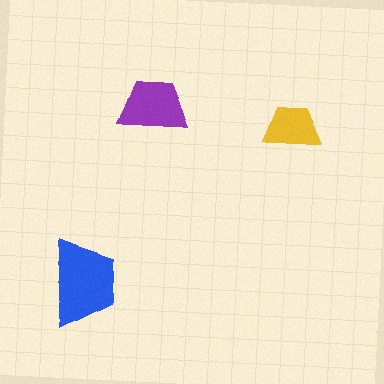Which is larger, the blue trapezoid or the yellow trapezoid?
The blue one.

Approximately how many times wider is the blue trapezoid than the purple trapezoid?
About 1.5 times wider.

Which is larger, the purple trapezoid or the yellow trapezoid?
The purple one.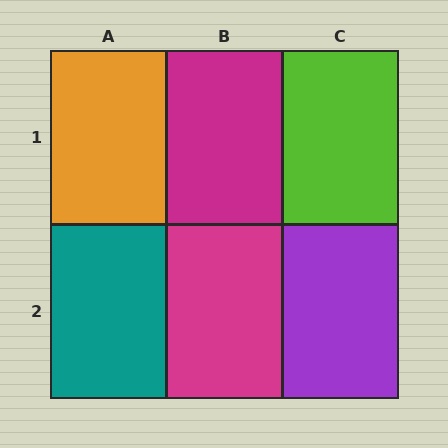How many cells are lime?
1 cell is lime.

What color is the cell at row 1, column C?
Lime.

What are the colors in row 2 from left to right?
Teal, magenta, purple.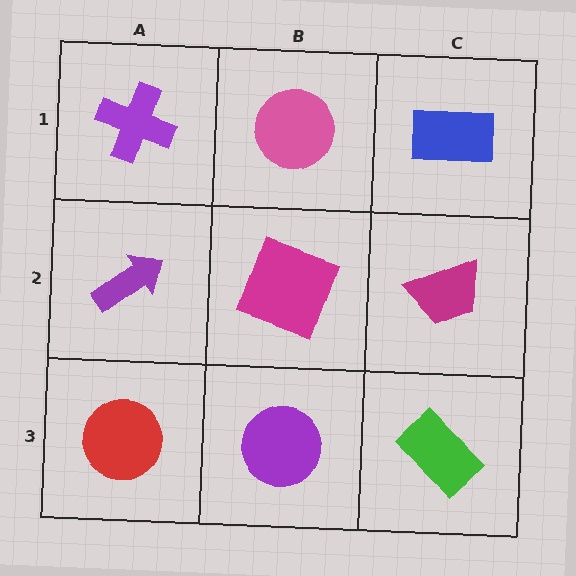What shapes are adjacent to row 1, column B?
A magenta square (row 2, column B), a purple cross (row 1, column A), a blue rectangle (row 1, column C).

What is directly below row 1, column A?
A purple arrow.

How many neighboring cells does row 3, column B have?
3.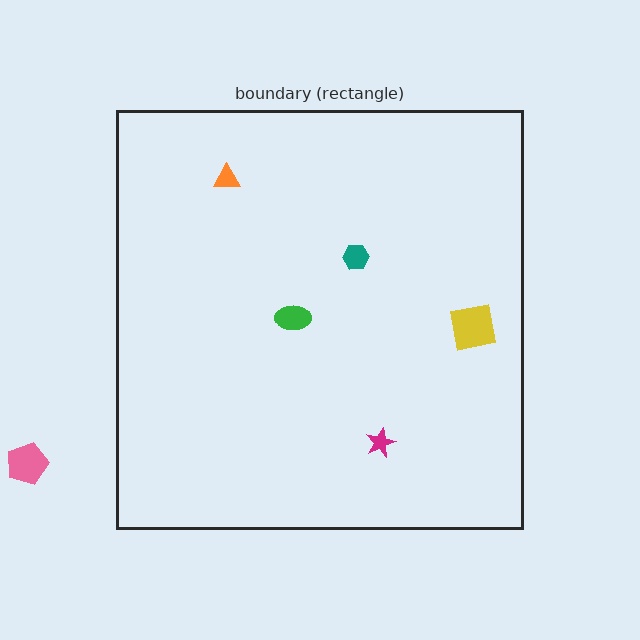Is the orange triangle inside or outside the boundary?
Inside.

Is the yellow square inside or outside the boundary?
Inside.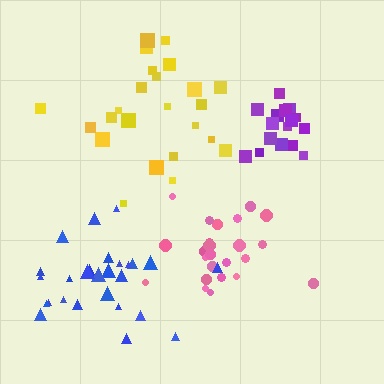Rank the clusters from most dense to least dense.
blue, purple, pink, yellow.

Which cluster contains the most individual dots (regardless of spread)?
Blue (27).